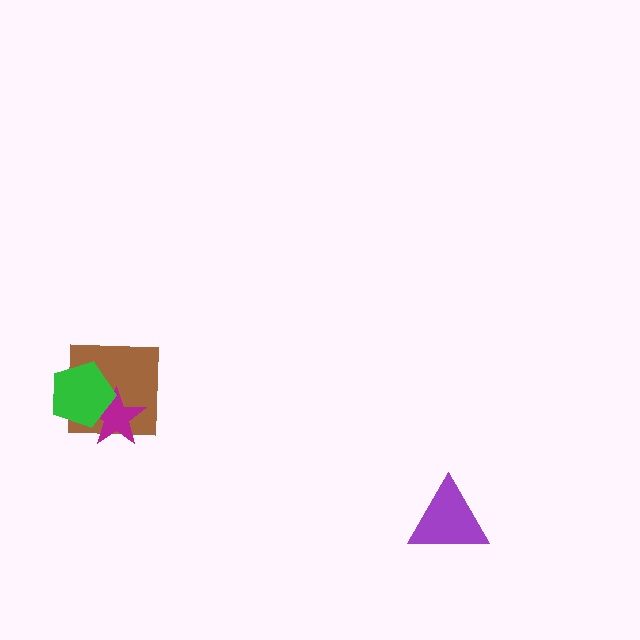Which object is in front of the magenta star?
The green pentagon is in front of the magenta star.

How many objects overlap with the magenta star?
2 objects overlap with the magenta star.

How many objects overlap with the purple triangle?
0 objects overlap with the purple triangle.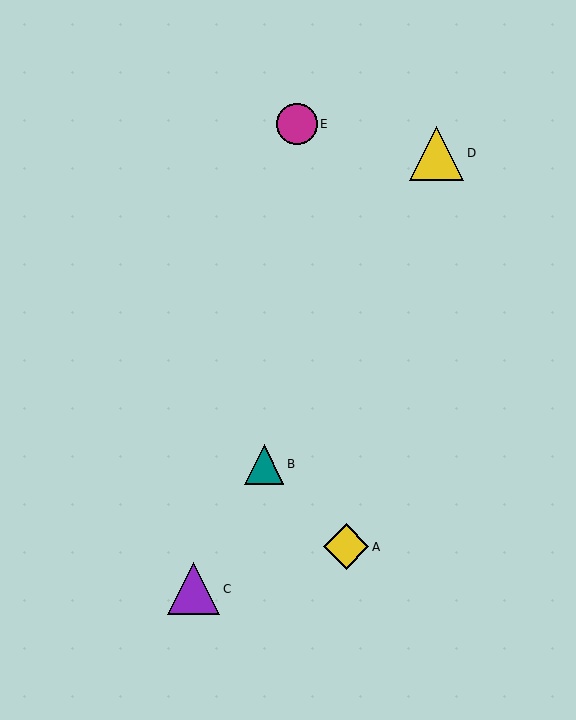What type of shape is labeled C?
Shape C is a purple triangle.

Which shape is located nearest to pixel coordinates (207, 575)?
The purple triangle (labeled C) at (194, 589) is nearest to that location.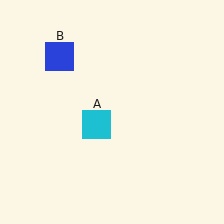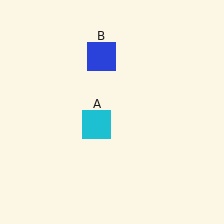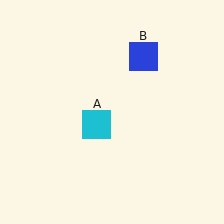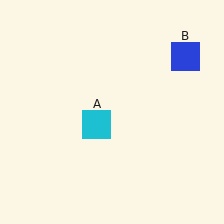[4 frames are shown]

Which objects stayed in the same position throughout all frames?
Cyan square (object A) remained stationary.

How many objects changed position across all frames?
1 object changed position: blue square (object B).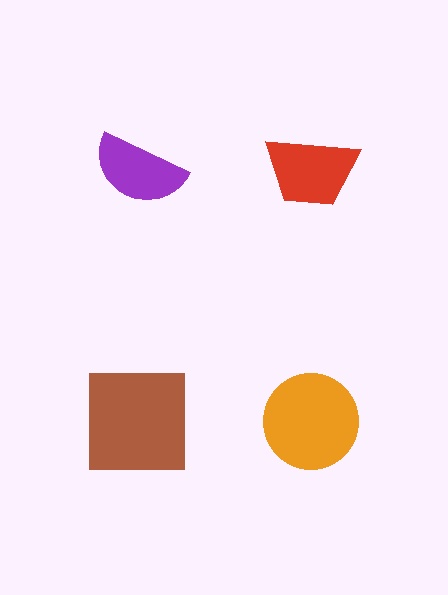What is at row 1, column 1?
A purple semicircle.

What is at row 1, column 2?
A red trapezoid.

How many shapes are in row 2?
2 shapes.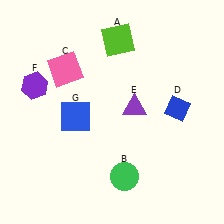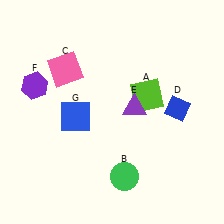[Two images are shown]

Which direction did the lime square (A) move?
The lime square (A) moved down.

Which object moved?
The lime square (A) moved down.